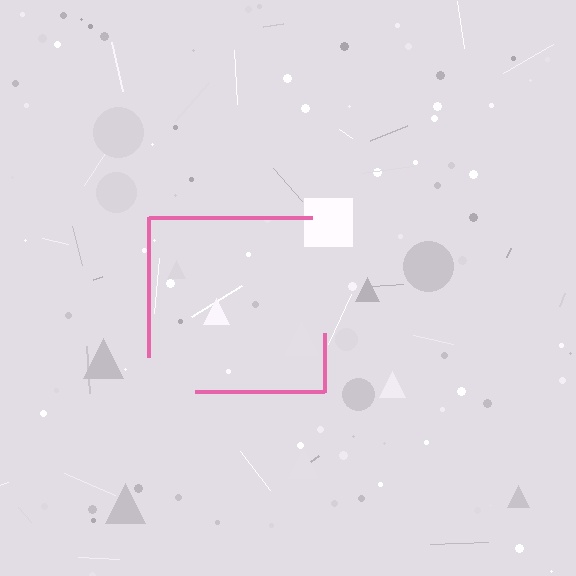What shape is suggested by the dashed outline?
The dashed outline suggests a square.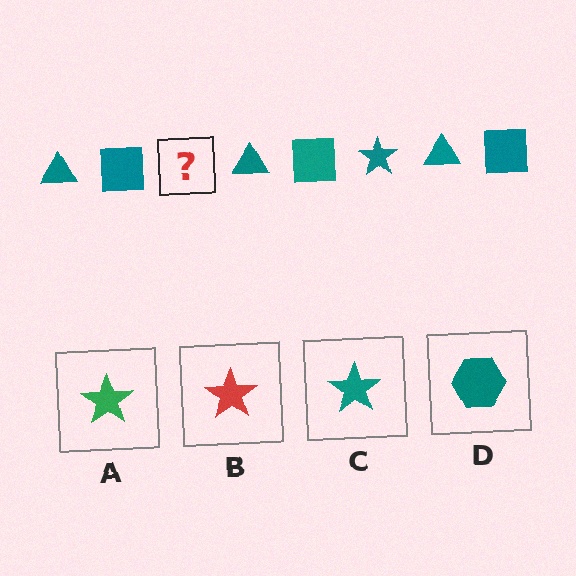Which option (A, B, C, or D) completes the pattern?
C.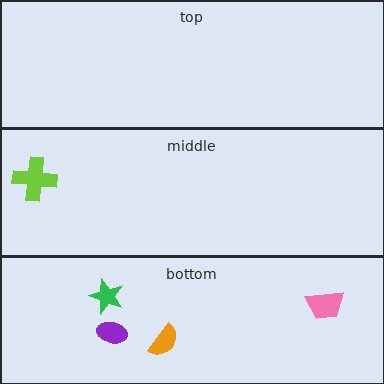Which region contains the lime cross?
The middle region.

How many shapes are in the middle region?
1.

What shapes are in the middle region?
The lime cross.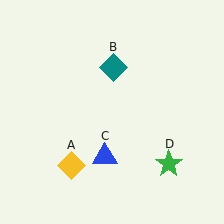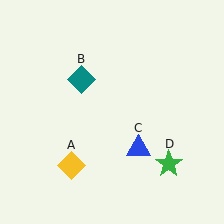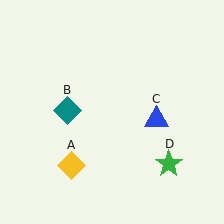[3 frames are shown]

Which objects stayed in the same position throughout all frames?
Yellow diamond (object A) and green star (object D) remained stationary.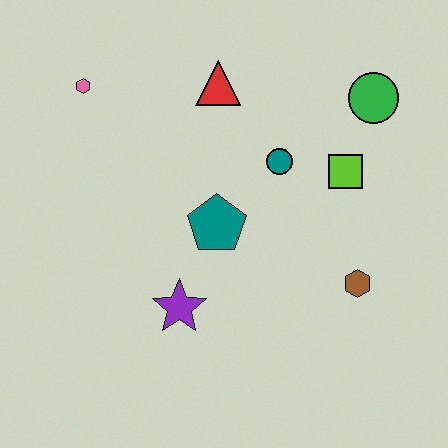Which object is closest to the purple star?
The teal pentagon is closest to the purple star.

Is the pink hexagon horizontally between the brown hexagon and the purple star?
No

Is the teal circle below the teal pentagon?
No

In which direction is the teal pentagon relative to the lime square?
The teal pentagon is to the left of the lime square.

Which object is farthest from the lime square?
The pink hexagon is farthest from the lime square.